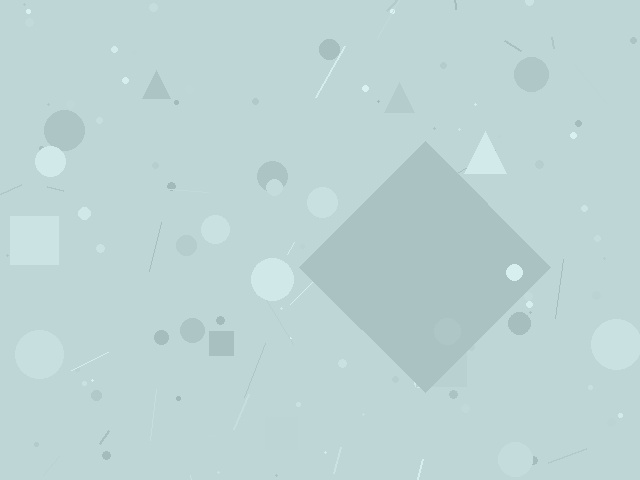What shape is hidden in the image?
A diamond is hidden in the image.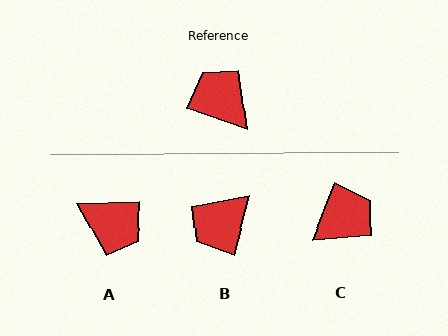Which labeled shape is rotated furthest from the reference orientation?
A, about 159 degrees away.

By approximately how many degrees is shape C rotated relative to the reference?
Approximately 93 degrees clockwise.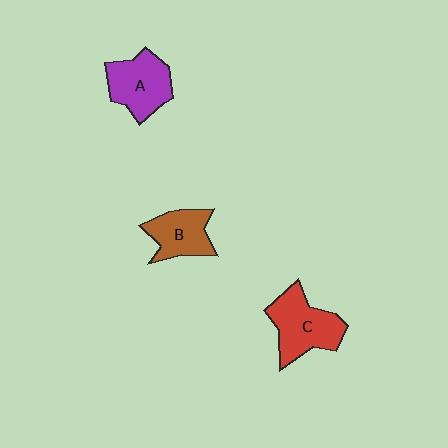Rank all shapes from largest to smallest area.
From largest to smallest: C (red), A (purple), B (brown).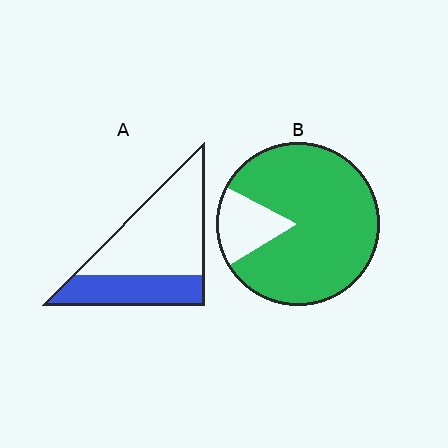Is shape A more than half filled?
No.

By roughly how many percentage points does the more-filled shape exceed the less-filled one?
By roughly 50 percentage points (B over A).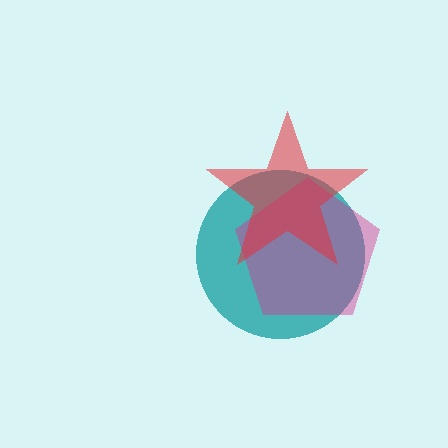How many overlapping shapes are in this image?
There are 3 overlapping shapes in the image.